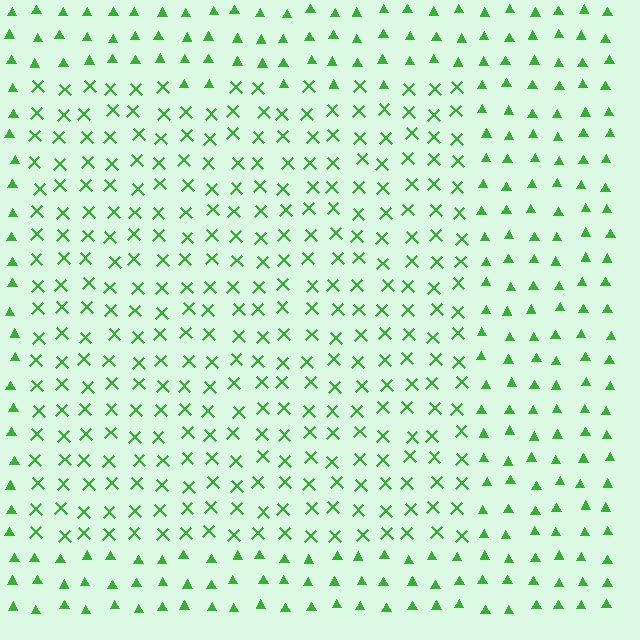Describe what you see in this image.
The image is filled with small green elements arranged in a uniform grid. A rectangle-shaped region contains X marks, while the surrounding area contains triangles. The boundary is defined purely by the change in element shape.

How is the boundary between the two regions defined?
The boundary is defined by a change in element shape: X marks inside vs. triangles outside. All elements share the same color and spacing.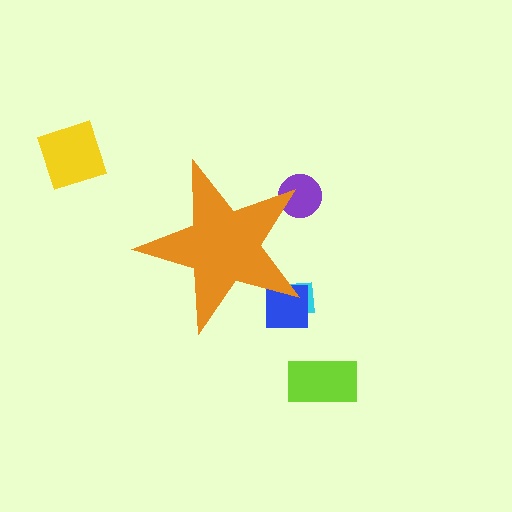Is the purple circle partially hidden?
Yes, the purple circle is partially hidden behind the orange star.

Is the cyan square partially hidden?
Yes, the cyan square is partially hidden behind the orange star.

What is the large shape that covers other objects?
An orange star.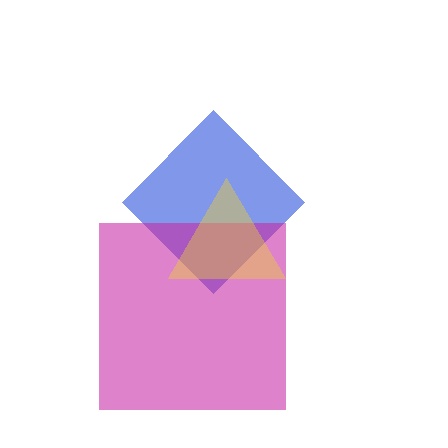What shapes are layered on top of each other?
The layered shapes are: a blue diamond, a magenta square, a yellow triangle.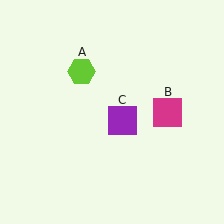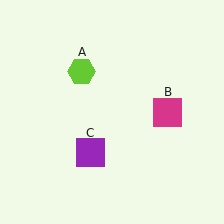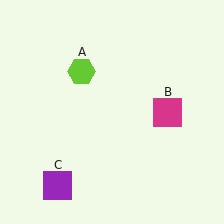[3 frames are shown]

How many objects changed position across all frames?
1 object changed position: purple square (object C).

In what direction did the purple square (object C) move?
The purple square (object C) moved down and to the left.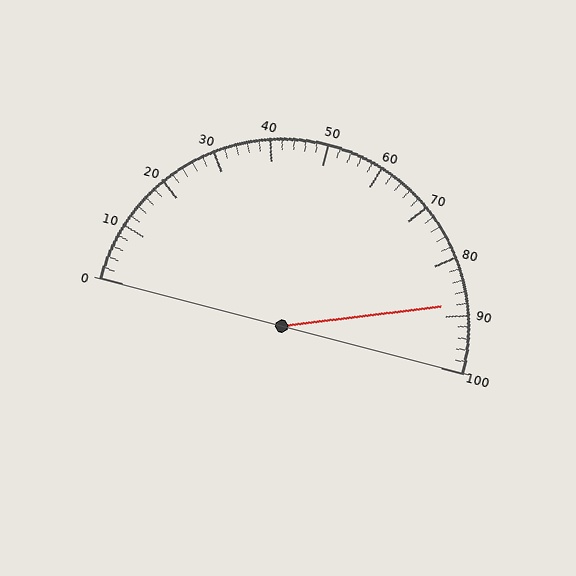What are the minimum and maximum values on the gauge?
The gauge ranges from 0 to 100.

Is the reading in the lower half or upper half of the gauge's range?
The reading is in the upper half of the range (0 to 100).